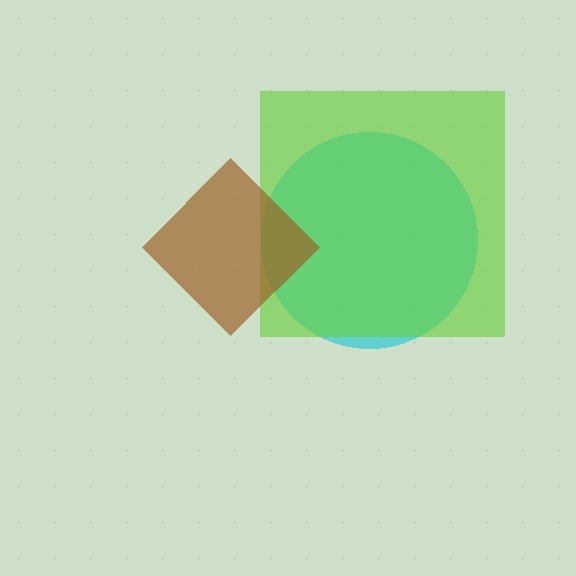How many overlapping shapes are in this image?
There are 3 overlapping shapes in the image.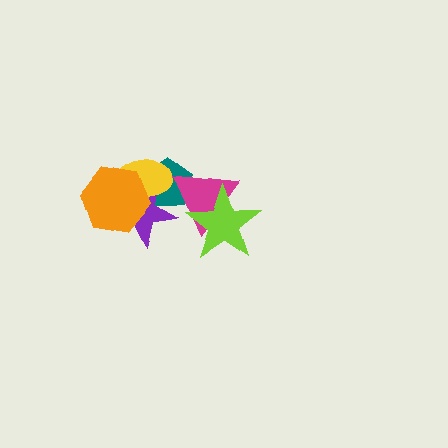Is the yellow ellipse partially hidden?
Yes, it is partially covered by another shape.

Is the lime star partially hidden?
No, no other shape covers it.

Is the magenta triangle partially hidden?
Yes, it is partially covered by another shape.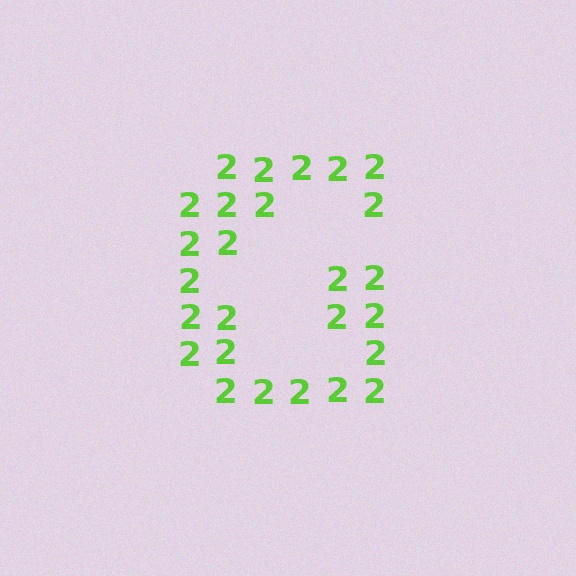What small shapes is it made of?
It is made of small digit 2's.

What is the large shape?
The large shape is the letter G.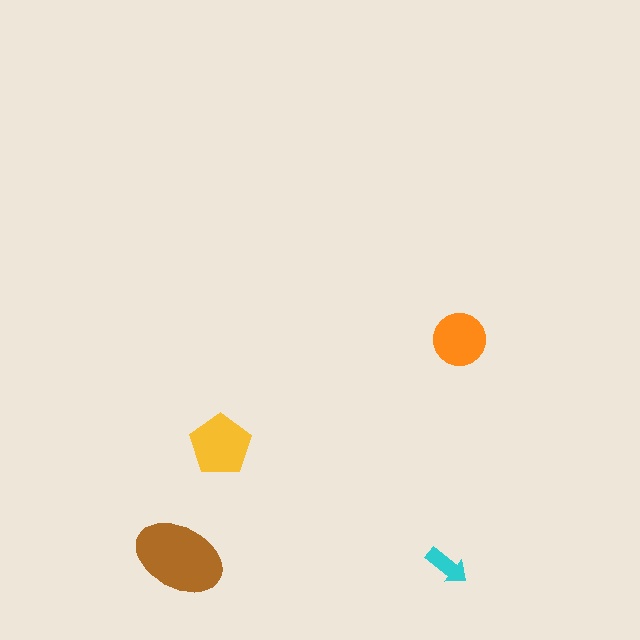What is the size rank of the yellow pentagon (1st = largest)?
2nd.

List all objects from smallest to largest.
The cyan arrow, the orange circle, the yellow pentagon, the brown ellipse.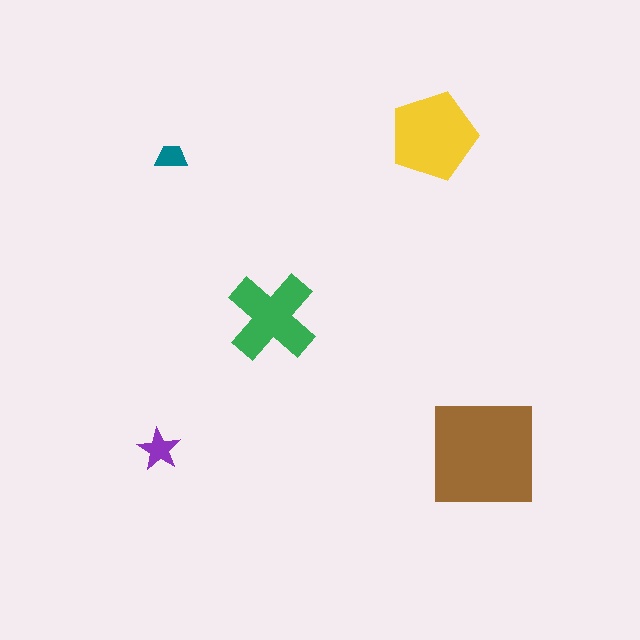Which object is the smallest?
The teal trapezoid.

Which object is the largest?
The brown square.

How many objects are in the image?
There are 5 objects in the image.